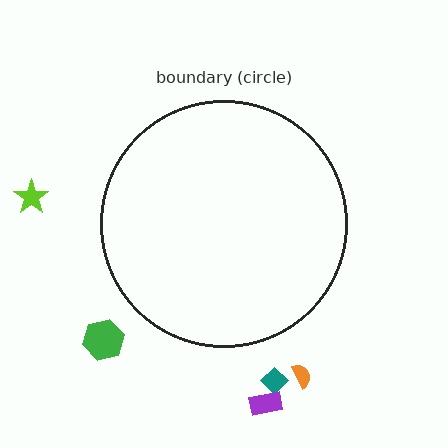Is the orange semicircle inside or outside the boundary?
Outside.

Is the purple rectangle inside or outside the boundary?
Outside.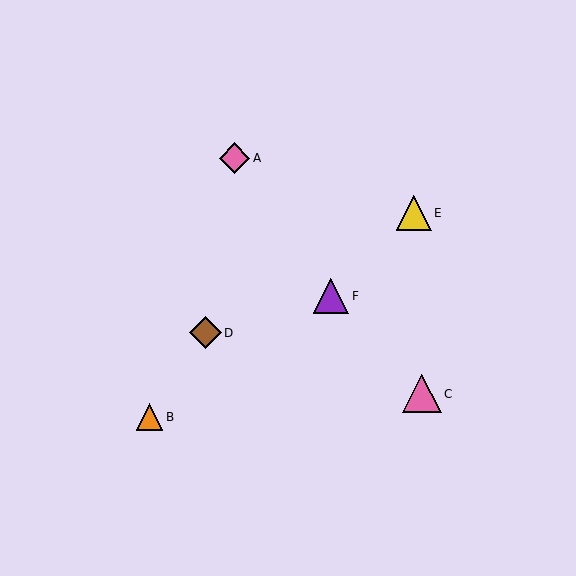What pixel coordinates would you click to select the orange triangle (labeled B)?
Click at (149, 417) to select the orange triangle B.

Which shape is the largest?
The pink triangle (labeled C) is the largest.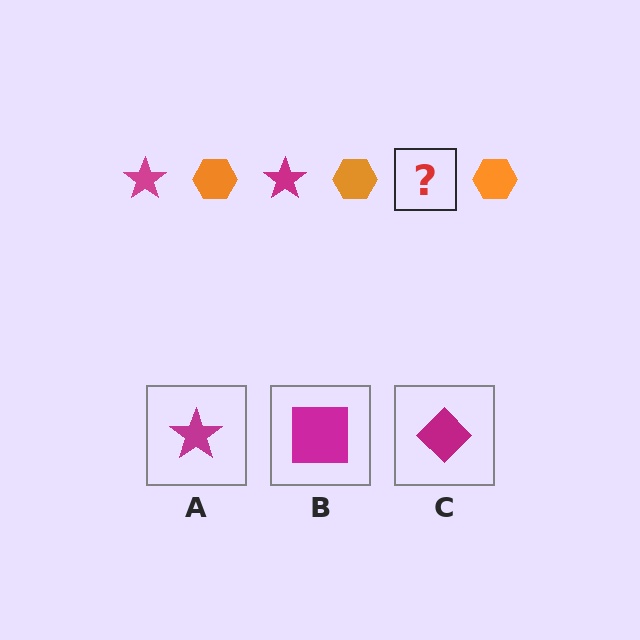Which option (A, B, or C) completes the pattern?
A.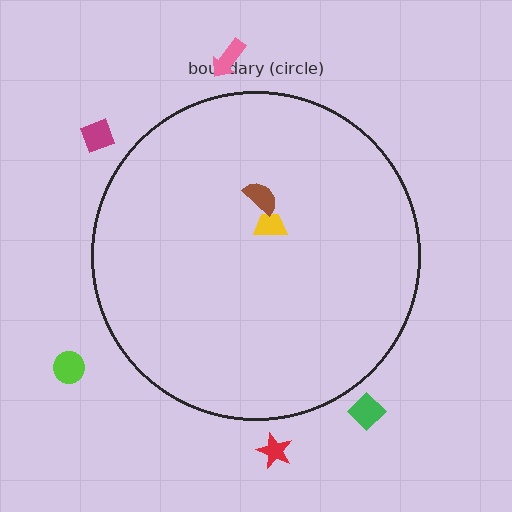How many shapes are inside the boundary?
2 inside, 5 outside.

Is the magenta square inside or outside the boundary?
Outside.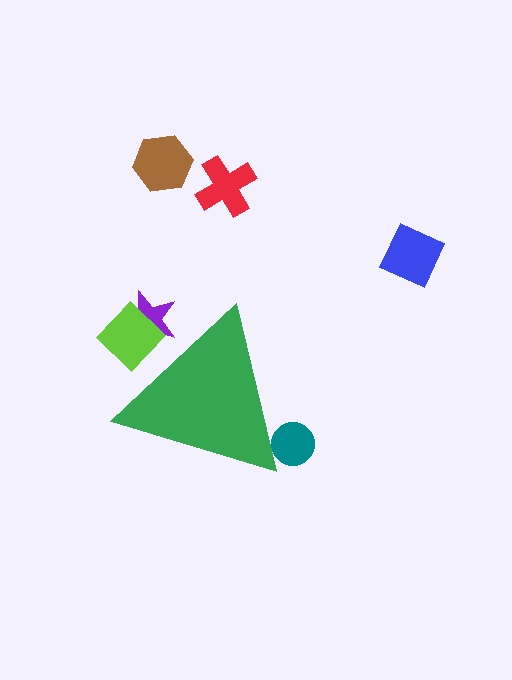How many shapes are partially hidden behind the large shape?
3 shapes are partially hidden.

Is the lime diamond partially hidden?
Yes, the lime diamond is partially hidden behind the green triangle.